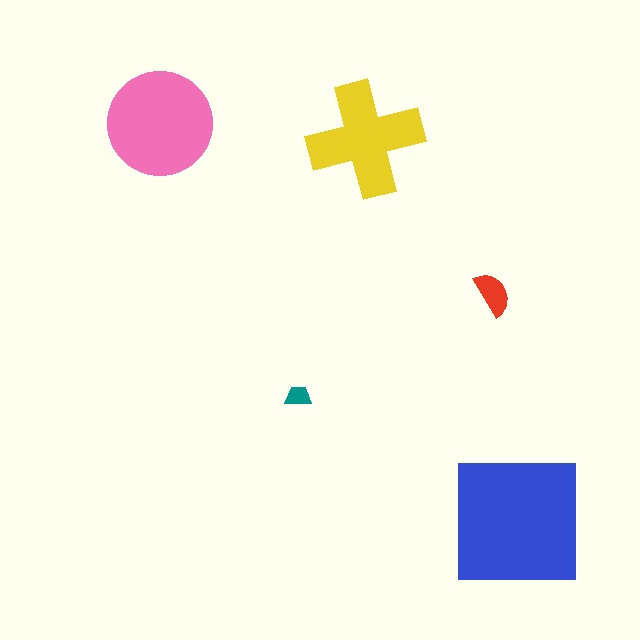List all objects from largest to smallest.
The blue square, the pink circle, the yellow cross, the red semicircle, the teal trapezoid.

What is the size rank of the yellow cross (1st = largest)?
3rd.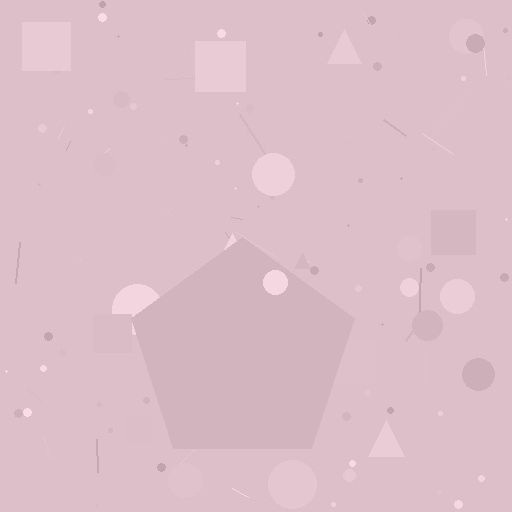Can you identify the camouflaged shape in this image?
The camouflaged shape is a pentagon.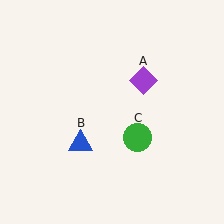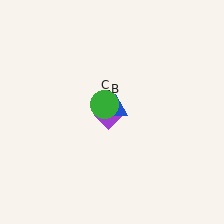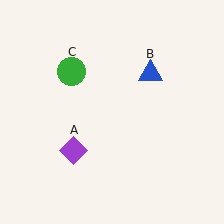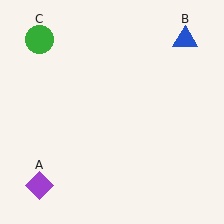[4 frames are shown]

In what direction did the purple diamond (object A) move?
The purple diamond (object A) moved down and to the left.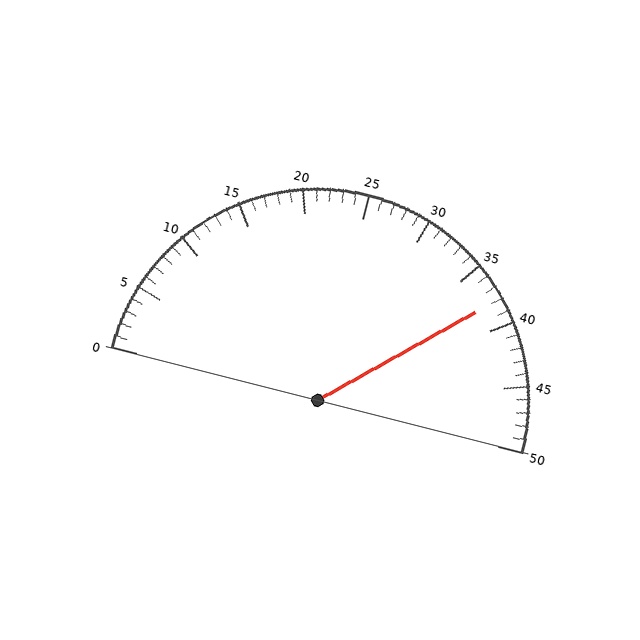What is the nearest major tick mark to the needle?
The nearest major tick mark is 40.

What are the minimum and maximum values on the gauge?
The gauge ranges from 0 to 50.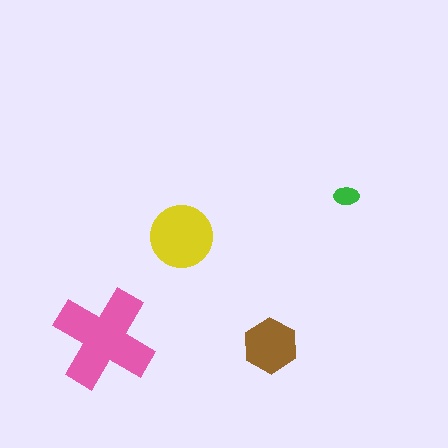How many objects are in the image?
There are 4 objects in the image.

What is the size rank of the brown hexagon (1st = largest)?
3rd.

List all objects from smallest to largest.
The green ellipse, the brown hexagon, the yellow circle, the pink cross.